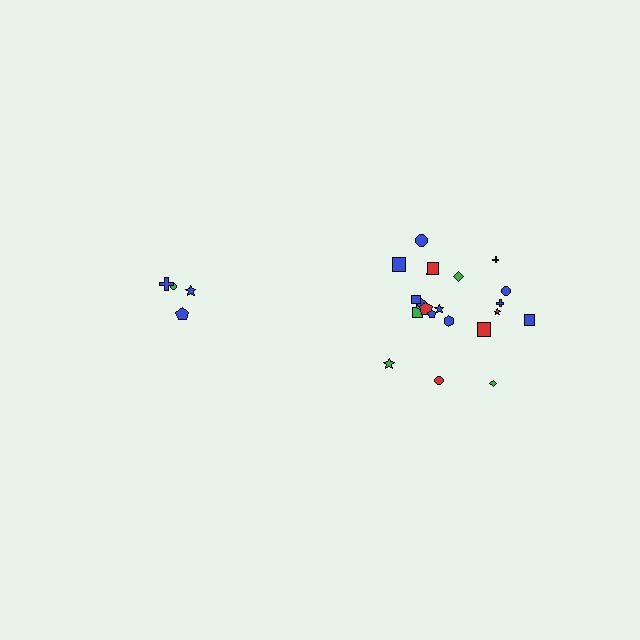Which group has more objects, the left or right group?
The right group.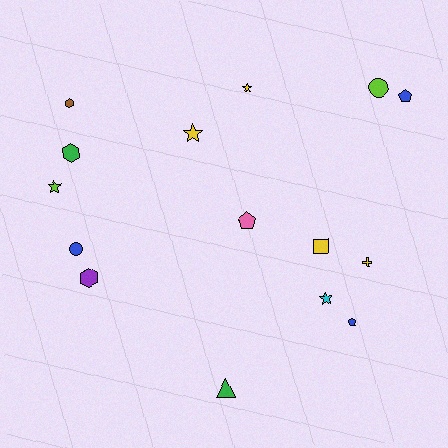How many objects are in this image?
There are 15 objects.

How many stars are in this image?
There are 4 stars.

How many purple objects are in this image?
There is 1 purple object.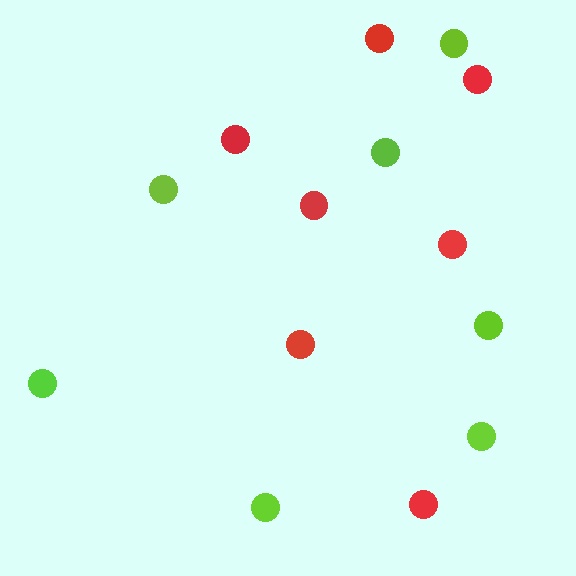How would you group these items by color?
There are 2 groups: one group of red circles (7) and one group of lime circles (7).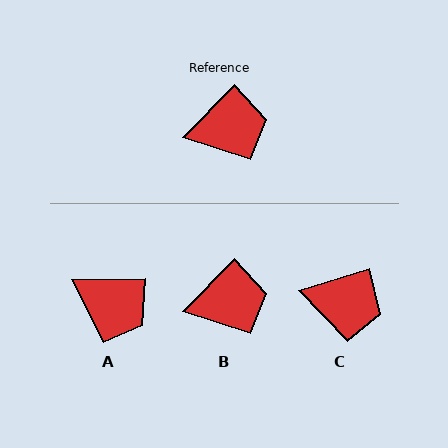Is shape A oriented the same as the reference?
No, it is off by about 45 degrees.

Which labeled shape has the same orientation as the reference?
B.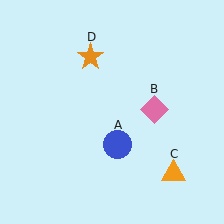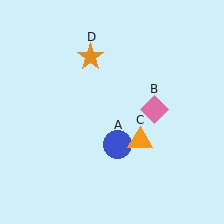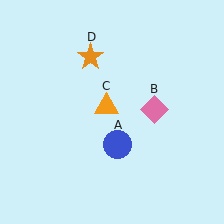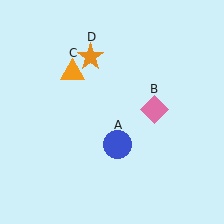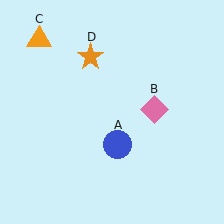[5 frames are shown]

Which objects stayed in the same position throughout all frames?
Blue circle (object A) and pink diamond (object B) and orange star (object D) remained stationary.